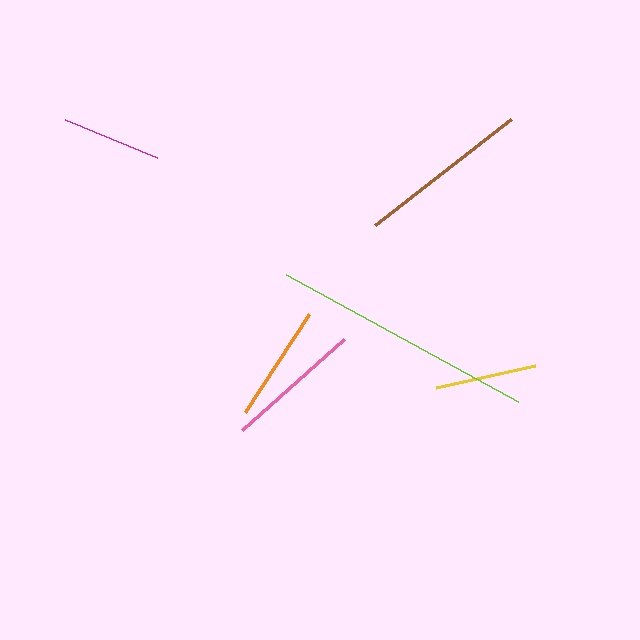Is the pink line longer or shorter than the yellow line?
The pink line is longer than the yellow line.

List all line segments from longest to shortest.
From longest to shortest: lime, brown, pink, orange, yellow, magenta.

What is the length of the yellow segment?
The yellow segment is approximately 101 pixels long.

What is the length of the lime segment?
The lime segment is approximately 265 pixels long.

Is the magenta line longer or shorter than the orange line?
The orange line is longer than the magenta line.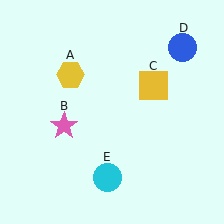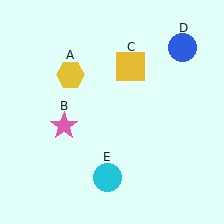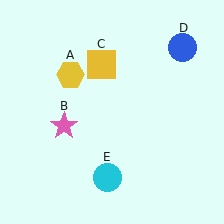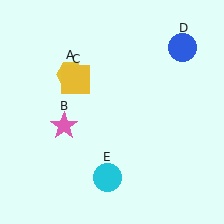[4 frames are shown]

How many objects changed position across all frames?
1 object changed position: yellow square (object C).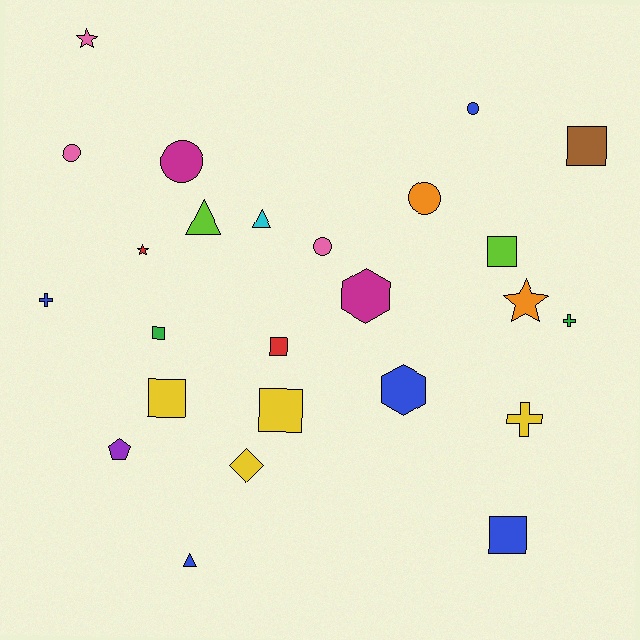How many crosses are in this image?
There are 3 crosses.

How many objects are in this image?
There are 25 objects.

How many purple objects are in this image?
There is 1 purple object.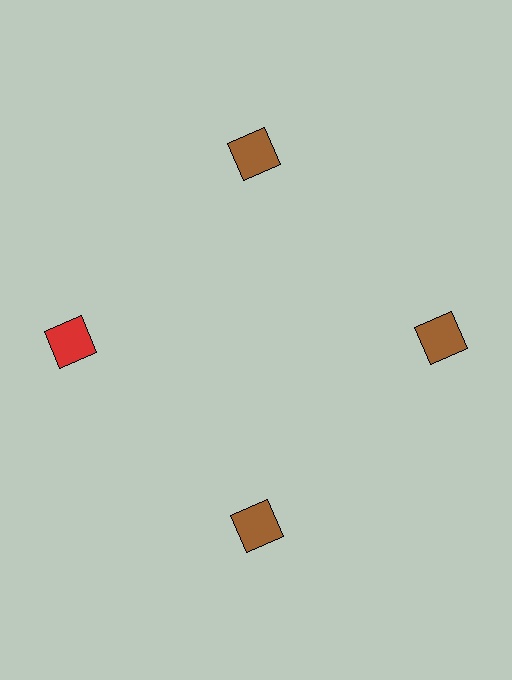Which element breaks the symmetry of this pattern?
The red square at roughly the 9 o'clock position breaks the symmetry. All other shapes are brown squares.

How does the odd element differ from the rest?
It has a different color: red instead of brown.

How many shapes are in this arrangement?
There are 4 shapes arranged in a ring pattern.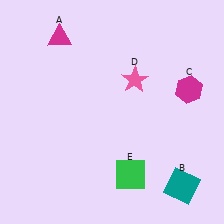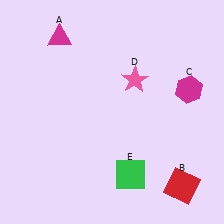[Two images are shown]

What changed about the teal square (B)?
In Image 1, B is teal. In Image 2, it changed to red.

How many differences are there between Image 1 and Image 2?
There is 1 difference between the two images.